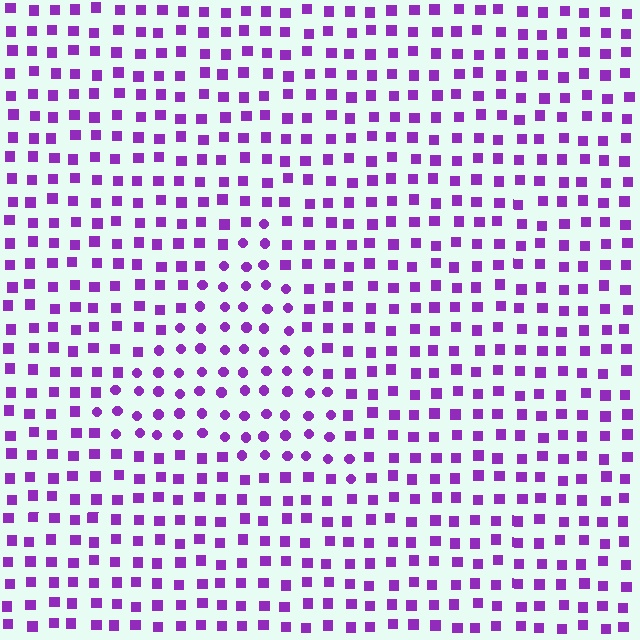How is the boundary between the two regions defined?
The boundary is defined by a change in element shape: circles inside vs. squares outside. All elements share the same color and spacing.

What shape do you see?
I see a triangle.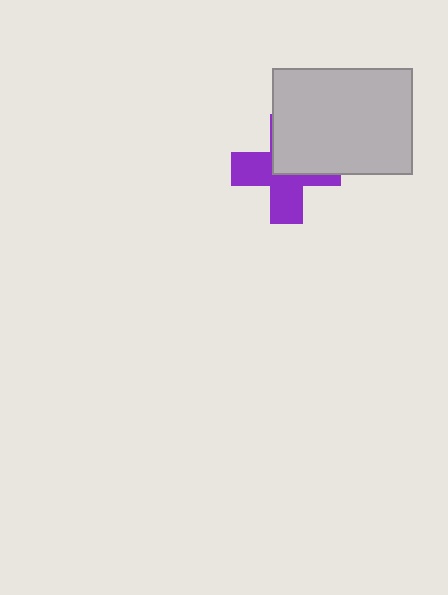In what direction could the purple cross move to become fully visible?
The purple cross could move toward the lower-left. That would shift it out from behind the light gray rectangle entirely.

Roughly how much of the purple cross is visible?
About half of it is visible (roughly 54%).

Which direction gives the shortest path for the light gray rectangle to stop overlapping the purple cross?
Moving toward the upper-right gives the shortest separation.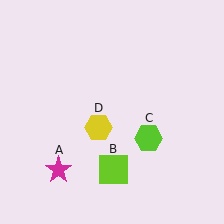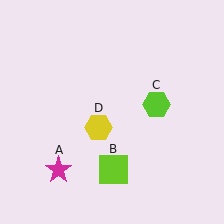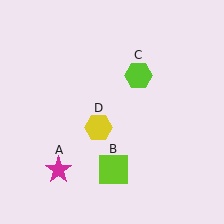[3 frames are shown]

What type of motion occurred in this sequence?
The lime hexagon (object C) rotated counterclockwise around the center of the scene.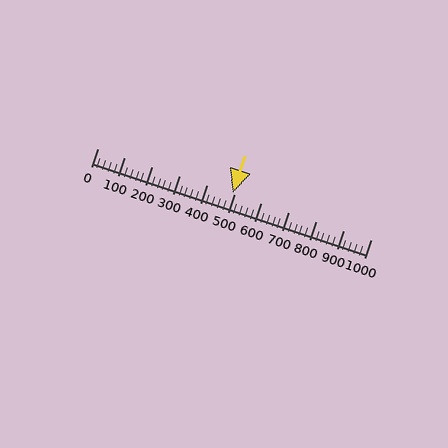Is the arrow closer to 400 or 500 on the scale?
The arrow is closer to 500.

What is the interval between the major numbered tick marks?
The major tick marks are spaced 100 units apart.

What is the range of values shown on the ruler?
The ruler shows values from 0 to 1000.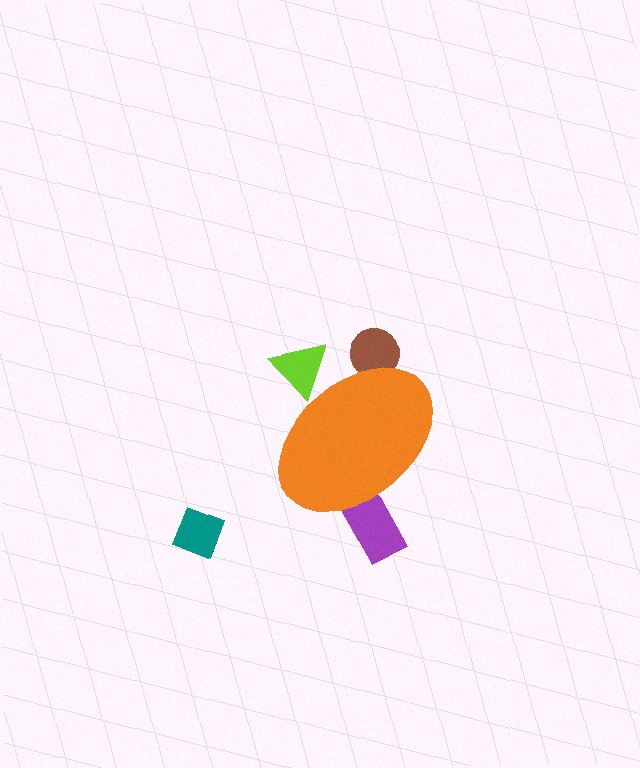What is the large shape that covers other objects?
An orange ellipse.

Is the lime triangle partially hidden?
Yes, the lime triangle is partially hidden behind the orange ellipse.